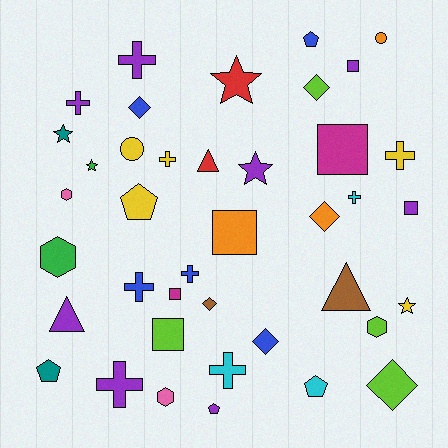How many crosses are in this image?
There are 9 crosses.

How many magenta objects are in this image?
There are 2 magenta objects.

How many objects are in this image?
There are 40 objects.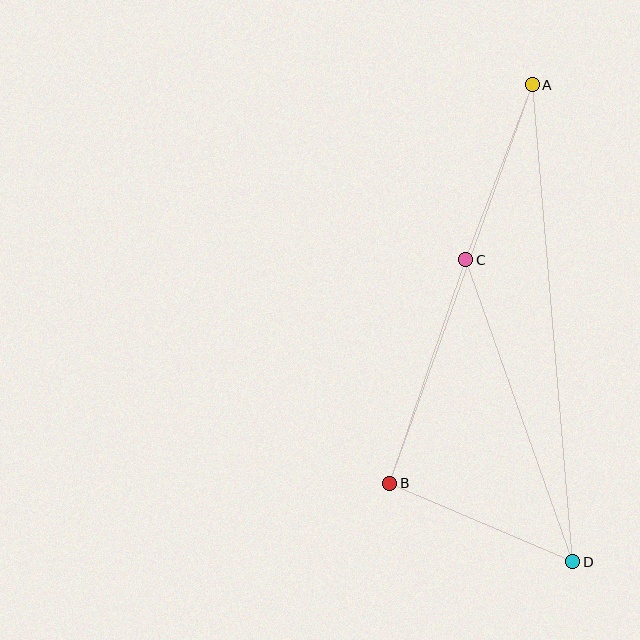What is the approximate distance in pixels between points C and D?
The distance between C and D is approximately 320 pixels.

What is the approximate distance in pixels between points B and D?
The distance between B and D is approximately 199 pixels.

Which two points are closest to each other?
Points A and C are closest to each other.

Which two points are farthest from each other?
Points A and D are farthest from each other.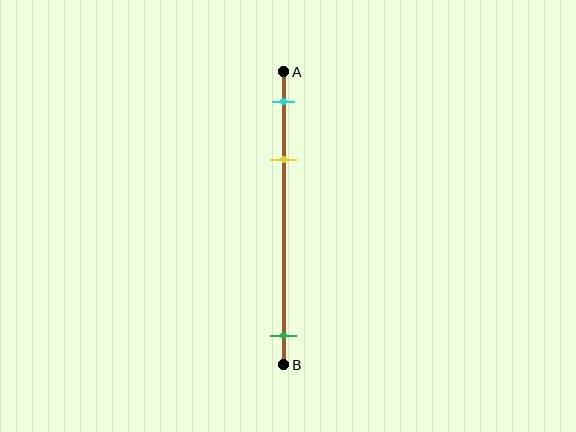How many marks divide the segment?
There are 3 marks dividing the segment.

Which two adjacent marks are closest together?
The cyan and yellow marks are the closest adjacent pair.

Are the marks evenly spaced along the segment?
No, the marks are not evenly spaced.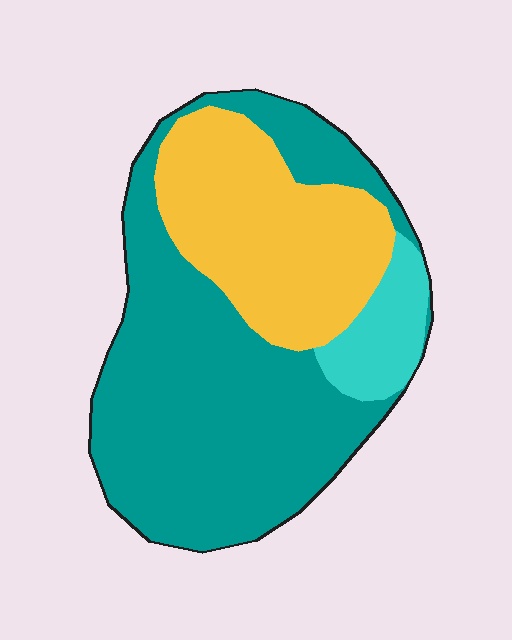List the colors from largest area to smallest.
From largest to smallest: teal, yellow, cyan.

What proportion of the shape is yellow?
Yellow takes up about one third (1/3) of the shape.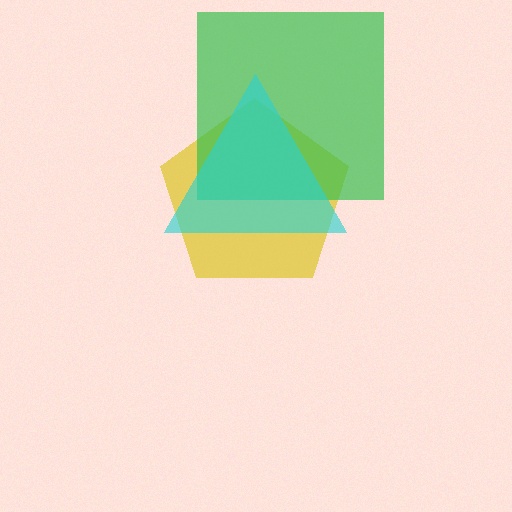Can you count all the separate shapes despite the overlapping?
Yes, there are 3 separate shapes.